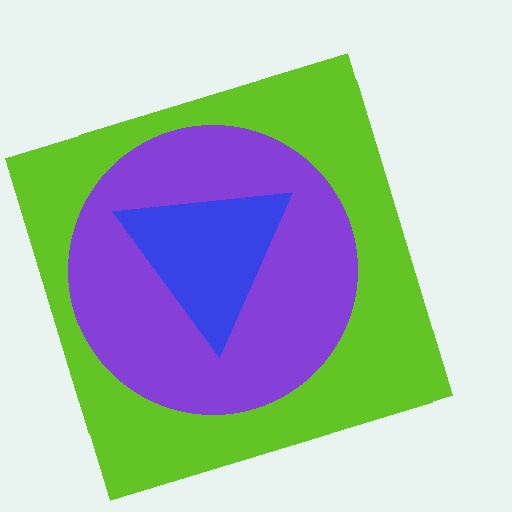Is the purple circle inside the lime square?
Yes.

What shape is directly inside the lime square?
The purple circle.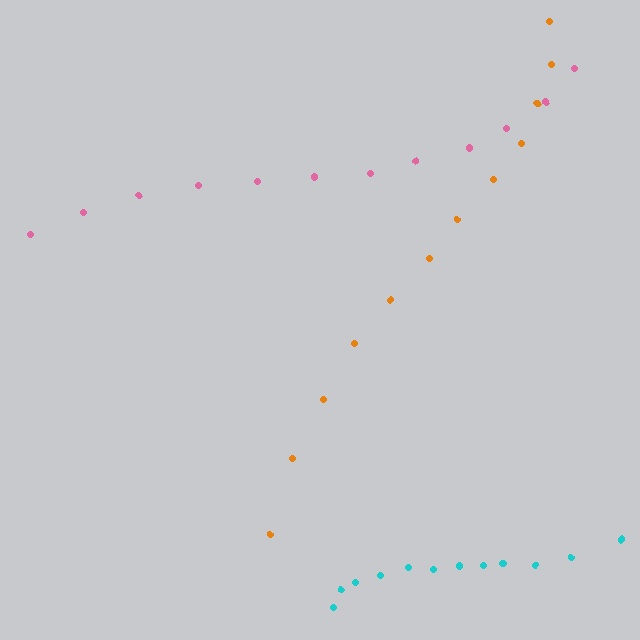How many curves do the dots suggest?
There are 3 distinct paths.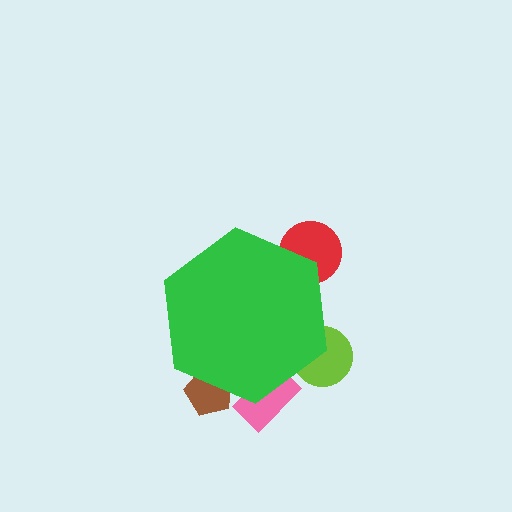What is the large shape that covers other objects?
A green hexagon.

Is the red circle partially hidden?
Yes, the red circle is partially hidden behind the green hexagon.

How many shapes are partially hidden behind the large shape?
4 shapes are partially hidden.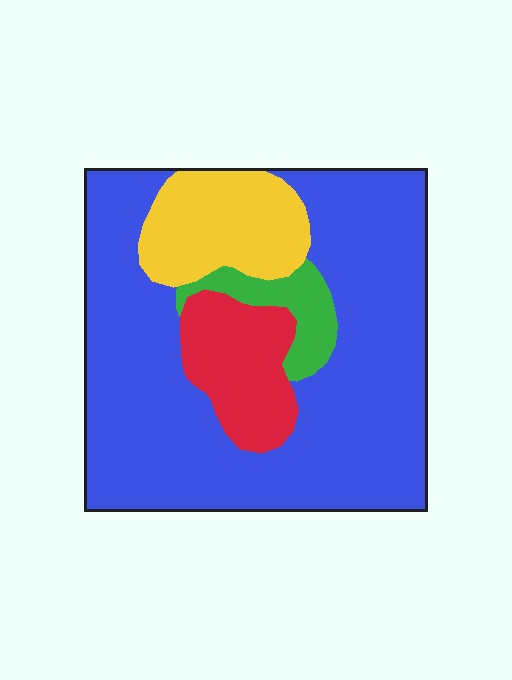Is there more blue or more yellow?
Blue.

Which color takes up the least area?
Green, at roughly 5%.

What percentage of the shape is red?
Red covers roughly 10% of the shape.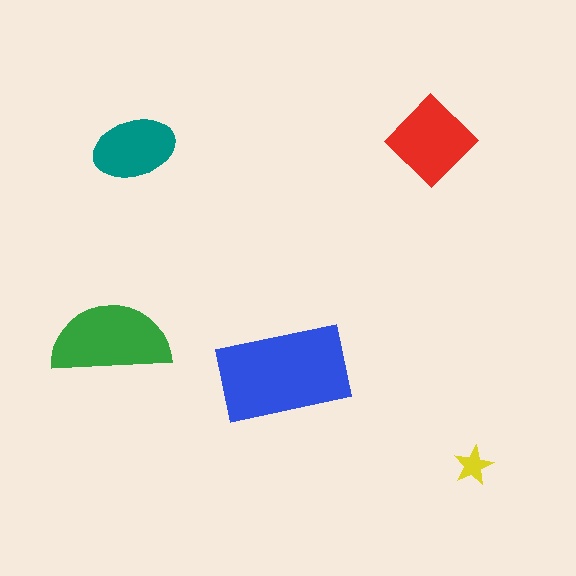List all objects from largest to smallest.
The blue rectangle, the green semicircle, the red diamond, the teal ellipse, the yellow star.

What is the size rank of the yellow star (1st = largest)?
5th.